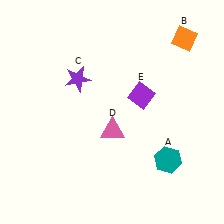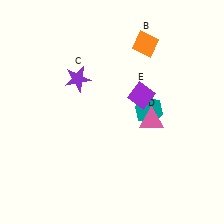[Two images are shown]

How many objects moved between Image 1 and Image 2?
3 objects moved between the two images.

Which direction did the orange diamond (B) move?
The orange diamond (B) moved left.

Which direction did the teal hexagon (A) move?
The teal hexagon (A) moved up.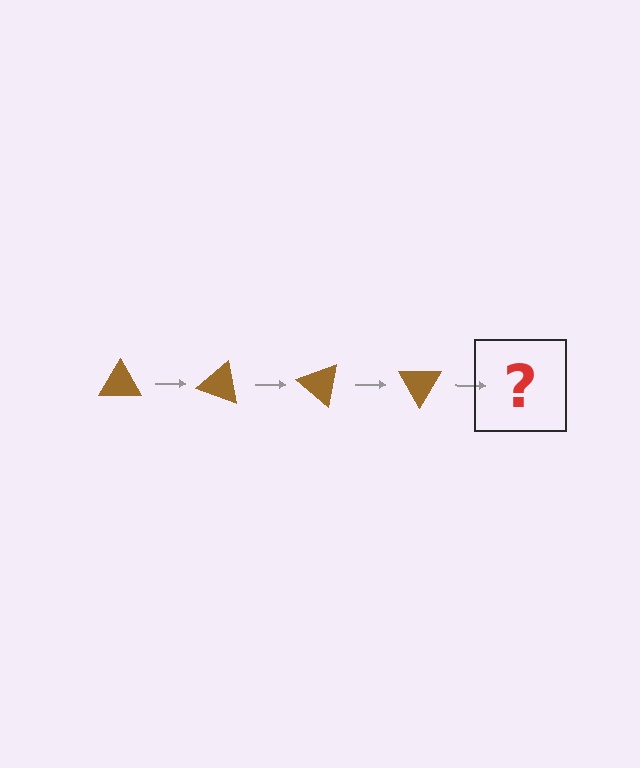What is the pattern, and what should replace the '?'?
The pattern is that the triangle rotates 20 degrees each step. The '?' should be a brown triangle rotated 80 degrees.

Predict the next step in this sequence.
The next step is a brown triangle rotated 80 degrees.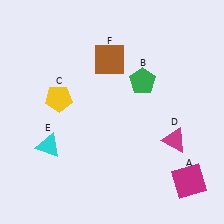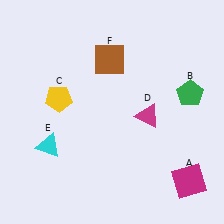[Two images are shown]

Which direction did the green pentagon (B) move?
The green pentagon (B) moved right.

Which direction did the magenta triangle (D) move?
The magenta triangle (D) moved left.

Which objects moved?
The objects that moved are: the green pentagon (B), the magenta triangle (D).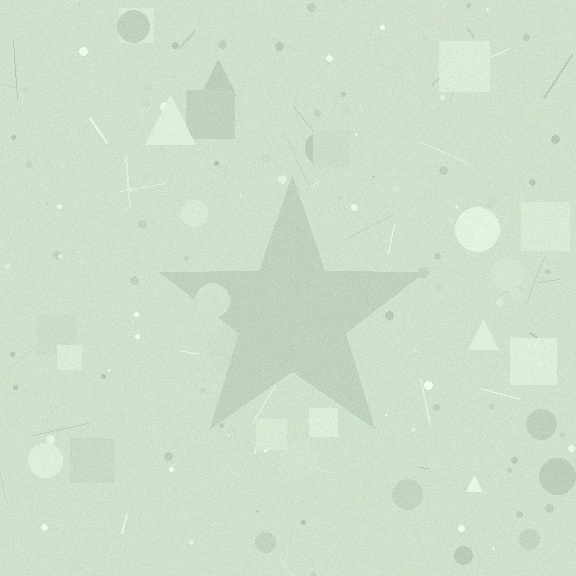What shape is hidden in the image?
A star is hidden in the image.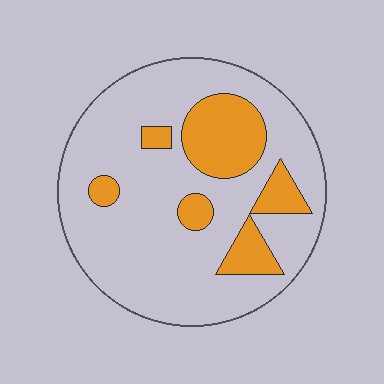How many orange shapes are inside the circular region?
6.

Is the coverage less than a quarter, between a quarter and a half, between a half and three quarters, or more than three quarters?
Less than a quarter.